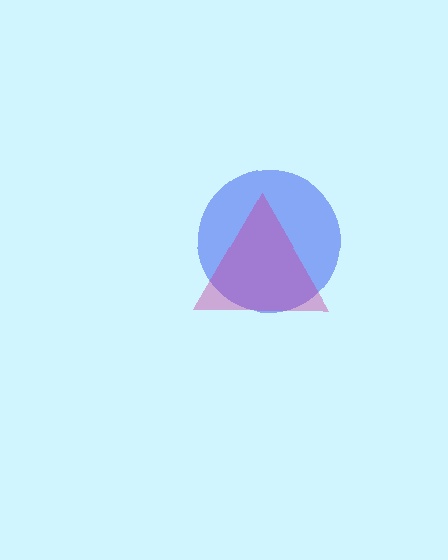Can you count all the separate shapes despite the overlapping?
Yes, there are 2 separate shapes.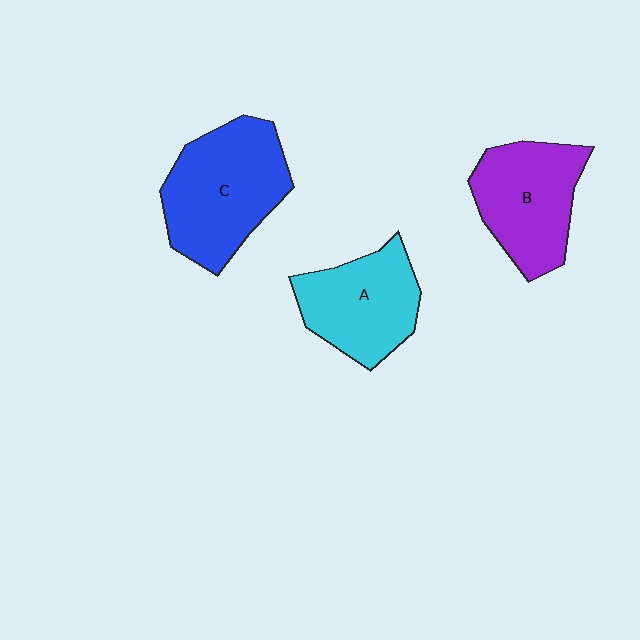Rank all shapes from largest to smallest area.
From largest to smallest: C (blue), B (purple), A (cyan).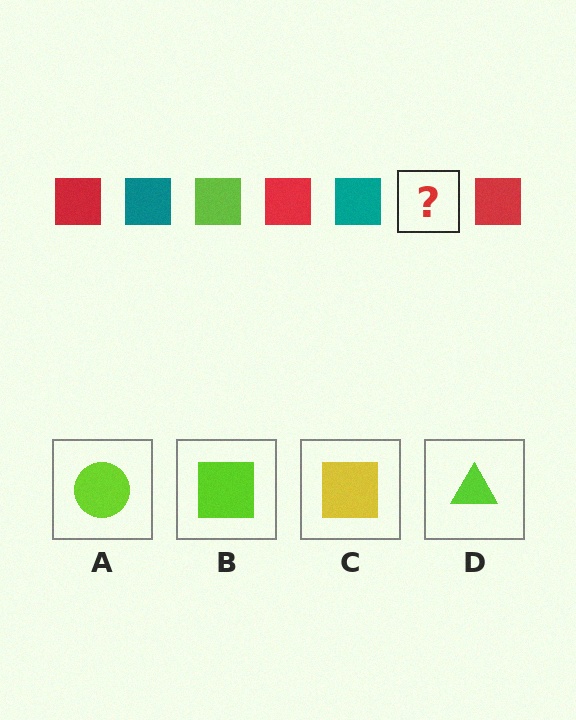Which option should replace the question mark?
Option B.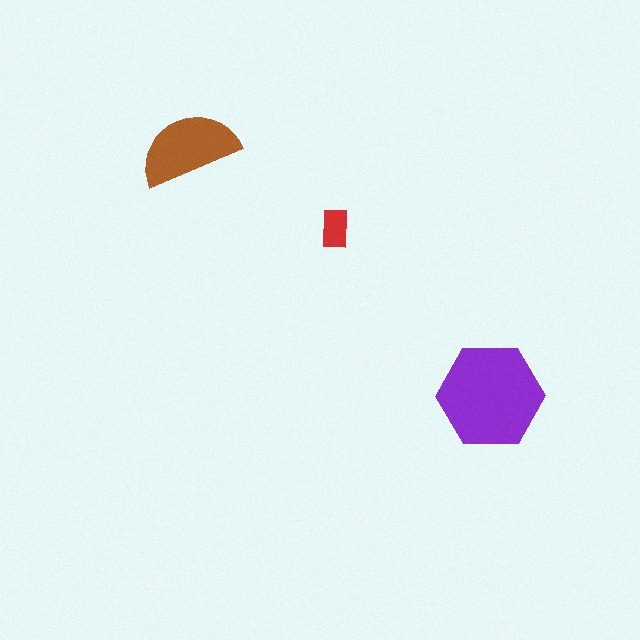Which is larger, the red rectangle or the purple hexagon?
The purple hexagon.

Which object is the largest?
The purple hexagon.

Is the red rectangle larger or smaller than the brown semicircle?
Smaller.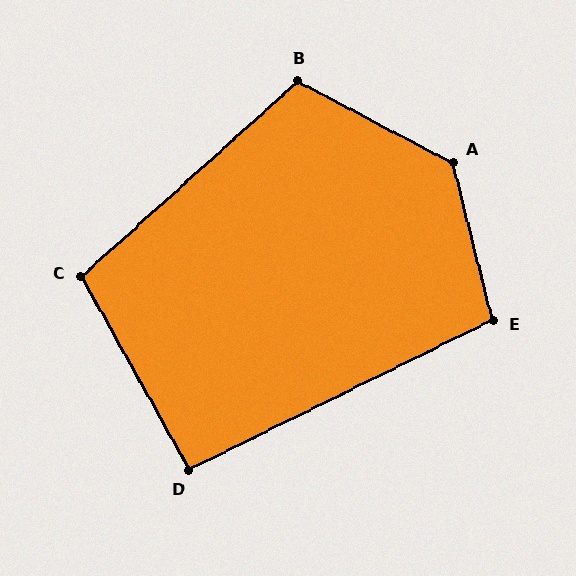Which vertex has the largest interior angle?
A, at approximately 132 degrees.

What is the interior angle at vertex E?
Approximately 102 degrees (obtuse).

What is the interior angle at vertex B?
Approximately 110 degrees (obtuse).